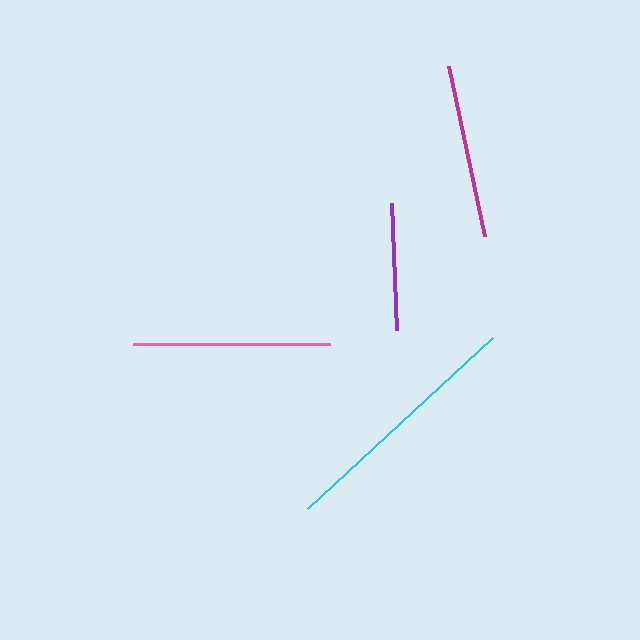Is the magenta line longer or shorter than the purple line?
The magenta line is longer than the purple line.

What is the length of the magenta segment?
The magenta segment is approximately 173 pixels long.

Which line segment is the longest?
The cyan line is the longest at approximately 252 pixels.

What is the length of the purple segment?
The purple segment is approximately 127 pixels long.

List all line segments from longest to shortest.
From longest to shortest: cyan, pink, magenta, purple.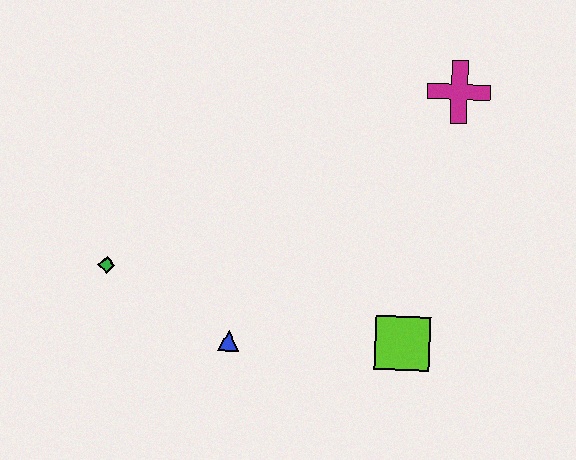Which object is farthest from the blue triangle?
The magenta cross is farthest from the blue triangle.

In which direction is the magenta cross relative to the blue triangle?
The magenta cross is above the blue triangle.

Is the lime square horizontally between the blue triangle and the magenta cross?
Yes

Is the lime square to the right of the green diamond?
Yes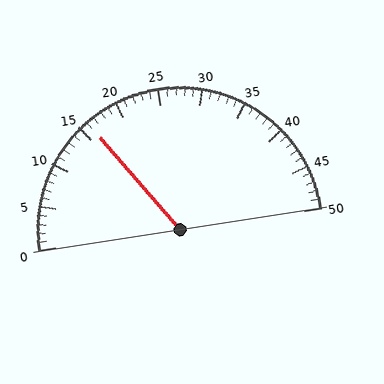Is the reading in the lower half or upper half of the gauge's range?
The reading is in the lower half of the range (0 to 50).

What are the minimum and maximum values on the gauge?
The gauge ranges from 0 to 50.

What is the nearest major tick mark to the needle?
The nearest major tick mark is 15.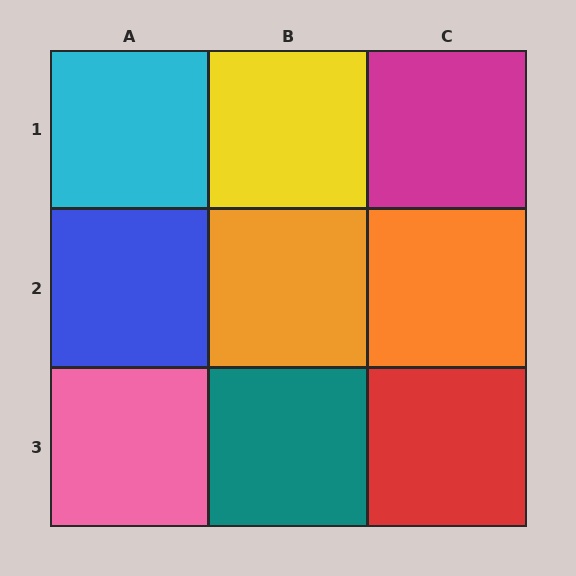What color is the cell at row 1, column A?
Cyan.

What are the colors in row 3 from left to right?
Pink, teal, red.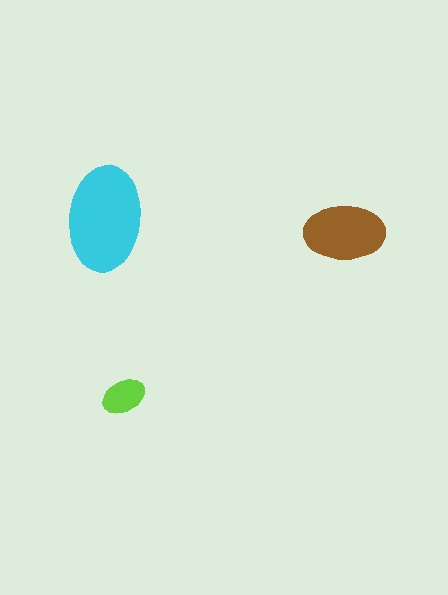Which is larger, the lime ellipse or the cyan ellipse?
The cyan one.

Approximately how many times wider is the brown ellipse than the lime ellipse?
About 2 times wider.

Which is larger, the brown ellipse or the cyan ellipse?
The cyan one.